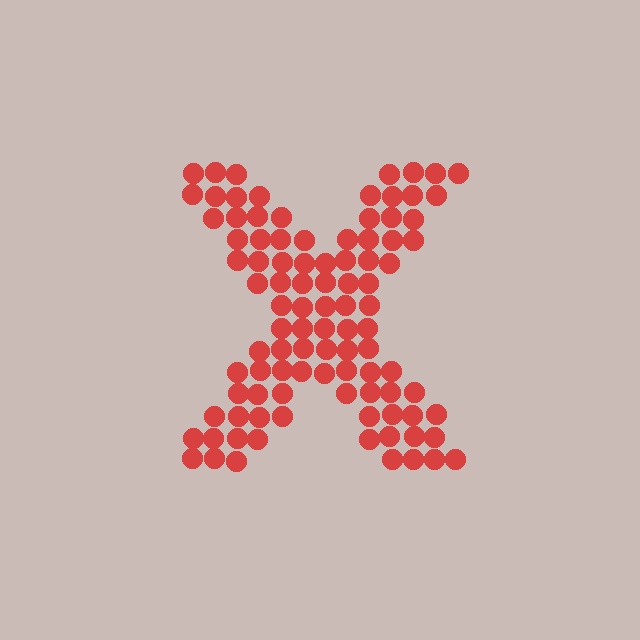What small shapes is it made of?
It is made of small circles.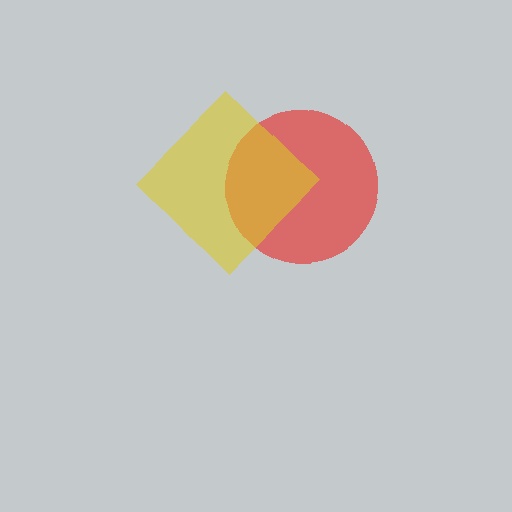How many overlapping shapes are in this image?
There are 2 overlapping shapes in the image.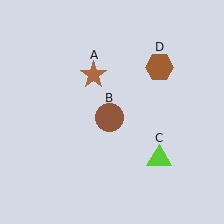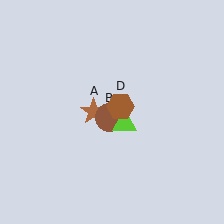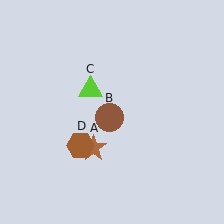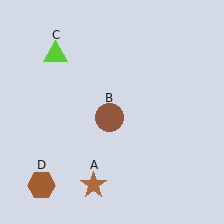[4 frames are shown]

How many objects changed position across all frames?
3 objects changed position: brown star (object A), lime triangle (object C), brown hexagon (object D).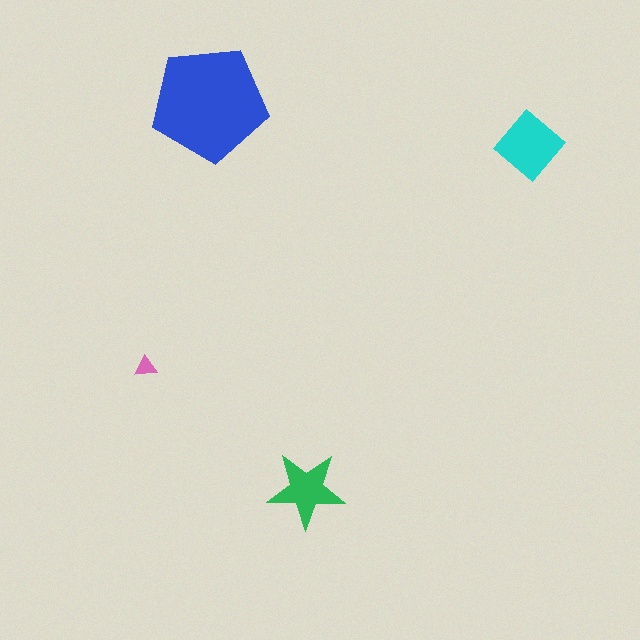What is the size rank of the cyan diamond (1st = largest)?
2nd.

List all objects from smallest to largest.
The pink triangle, the green star, the cyan diamond, the blue pentagon.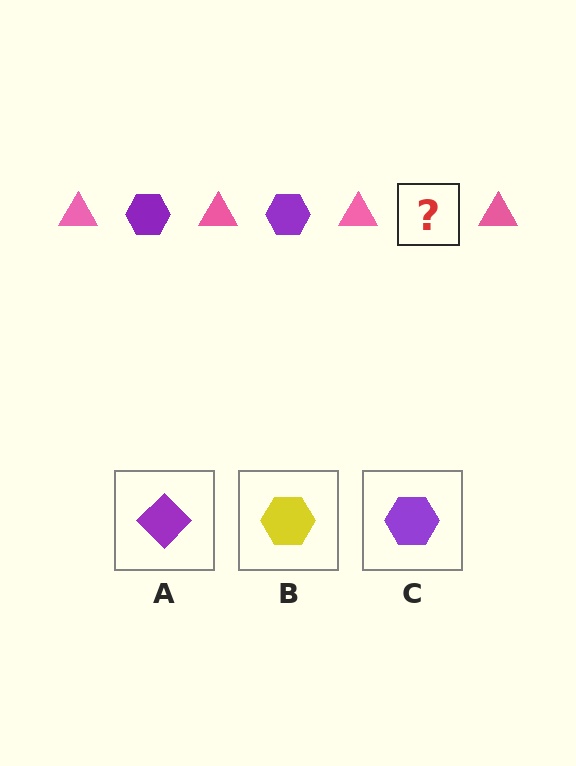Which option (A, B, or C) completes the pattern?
C.